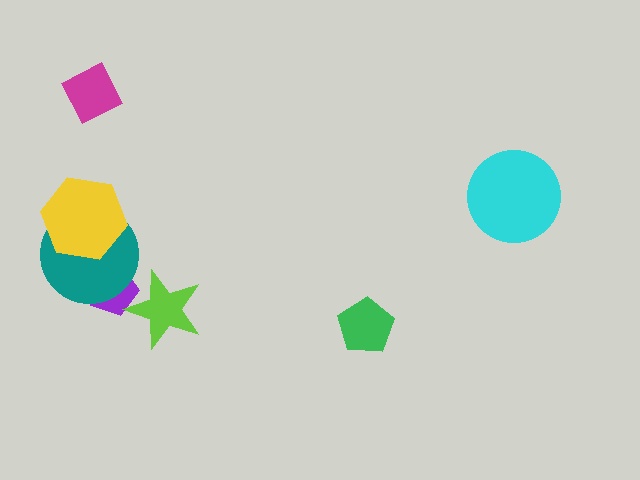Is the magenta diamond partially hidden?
No, no other shape covers it.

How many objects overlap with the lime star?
1 object overlaps with the lime star.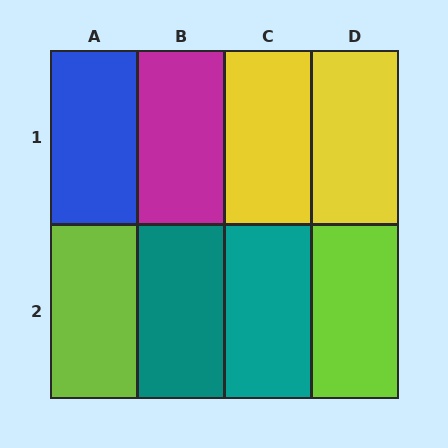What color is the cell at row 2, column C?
Teal.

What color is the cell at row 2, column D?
Lime.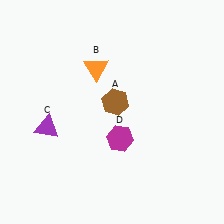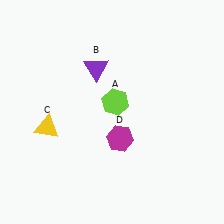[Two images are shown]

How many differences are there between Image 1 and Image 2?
There are 3 differences between the two images.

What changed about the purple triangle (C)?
In Image 1, C is purple. In Image 2, it changed to yellow.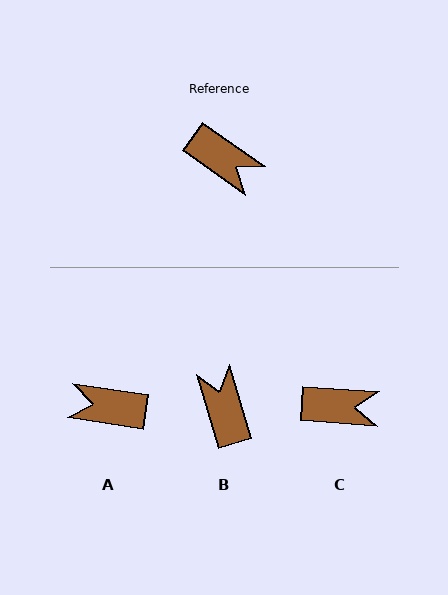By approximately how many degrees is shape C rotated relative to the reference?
Approximately 31 degrees counter-clockwise.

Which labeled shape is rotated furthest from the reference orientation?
A, about 153 degrees away.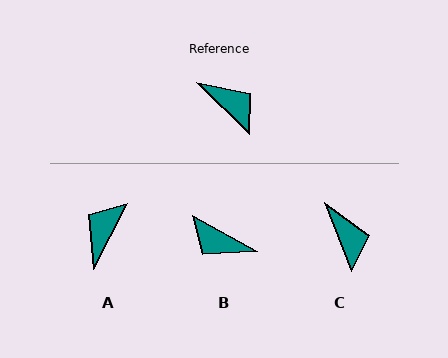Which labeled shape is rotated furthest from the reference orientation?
B, about 165 degrees away.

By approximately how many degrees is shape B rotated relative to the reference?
Approximately 165 degrees clockwise.